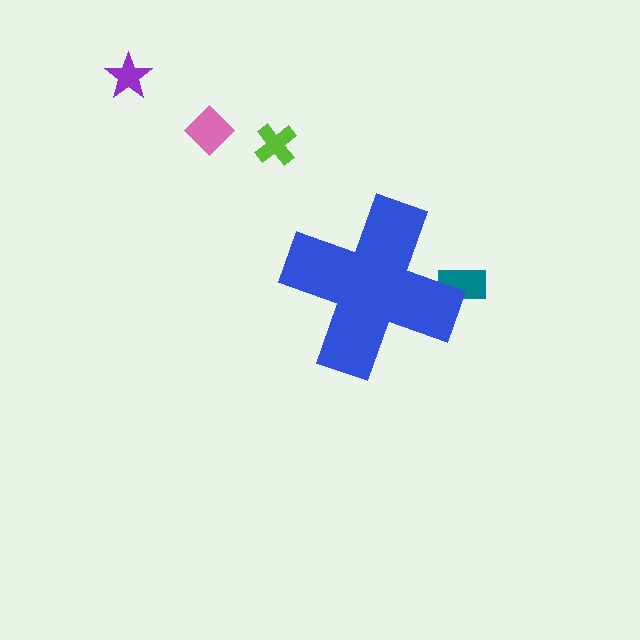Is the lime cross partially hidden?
No, the lime cross is fully visible.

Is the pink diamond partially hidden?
No, the pink diamond is fully visible.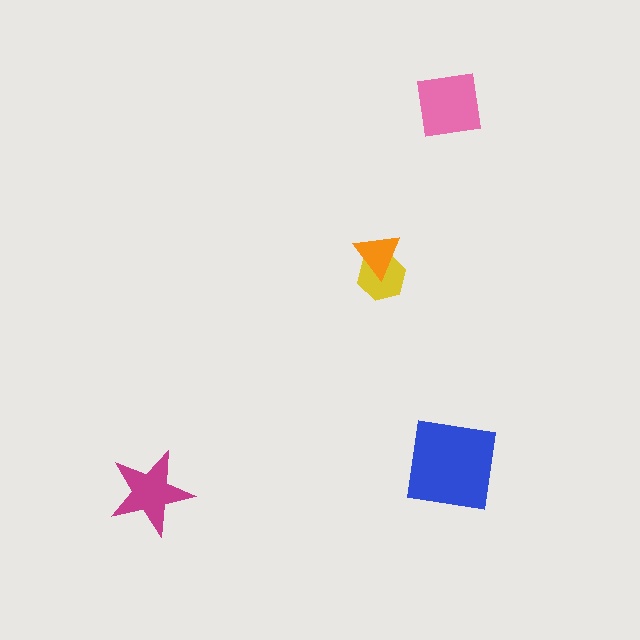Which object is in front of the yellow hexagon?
The orange triangle is in front of the yellow hexagon.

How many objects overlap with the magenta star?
0 objects overlap with the magenta star.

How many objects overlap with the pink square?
0 objects overlap with the pink square.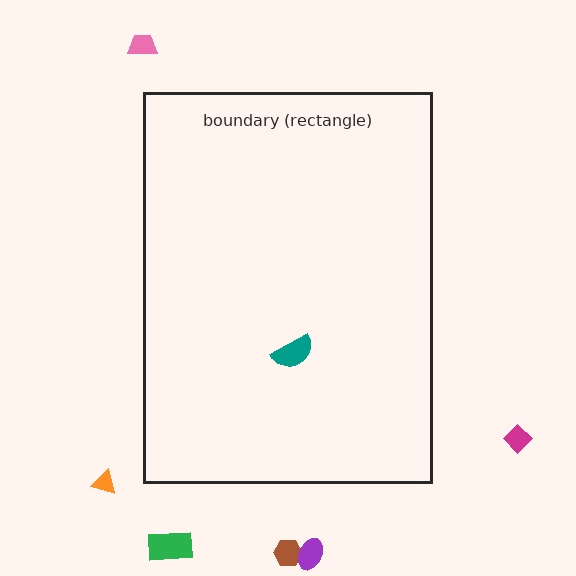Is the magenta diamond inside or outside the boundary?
Outside.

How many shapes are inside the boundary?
1 inside, 6 outside.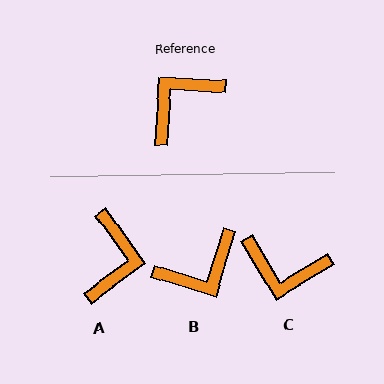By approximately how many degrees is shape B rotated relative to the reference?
Approximately 166 degrees counter-clockwise.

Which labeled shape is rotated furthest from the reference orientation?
B, about 166 degrees away.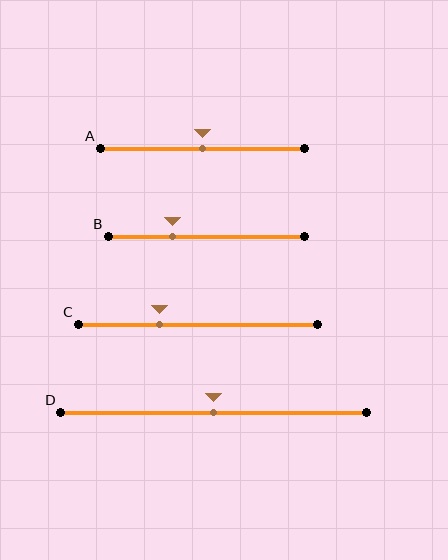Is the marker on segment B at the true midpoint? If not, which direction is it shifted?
No, the marker on segment B is shifted to the left by about 17% of the segment length.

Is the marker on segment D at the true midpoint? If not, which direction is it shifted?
Yes, the marker on segment D is at the true midpoint.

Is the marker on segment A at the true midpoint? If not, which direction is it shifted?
Yes, the marker on segment A is at the true midpoint.